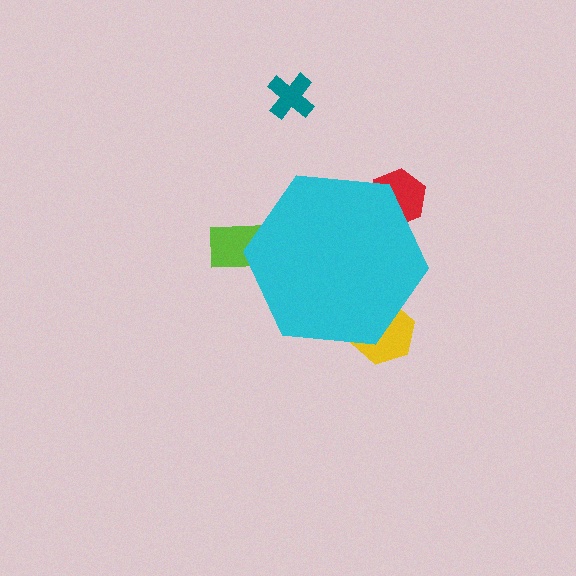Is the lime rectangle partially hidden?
Yes, the lime rectangle is partially hidden behind the cyan hexagon.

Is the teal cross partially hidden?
No, the teal cross is fully visible.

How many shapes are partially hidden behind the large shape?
3 shapes are partially hidden.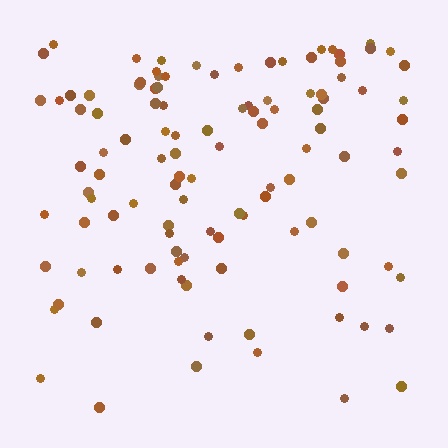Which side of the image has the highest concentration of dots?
The top.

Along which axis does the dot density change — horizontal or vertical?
Vertical.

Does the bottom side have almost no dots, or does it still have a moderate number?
Still a moderate number, just noticeably fewer than the top.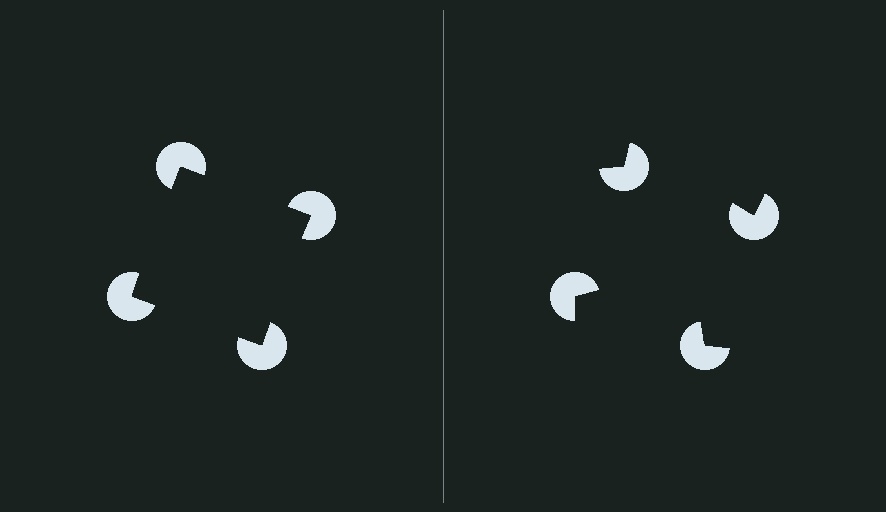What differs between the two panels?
The pac-man discs are positioned identically on both sides; only the wedge orientations differ. On the left they align to a square; on the right they are misaligned.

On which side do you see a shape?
An illusory square appears on the left side. On the right side the wedge cuts are rotated, so no coherent shape forms.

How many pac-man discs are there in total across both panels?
8 — 4 on each side.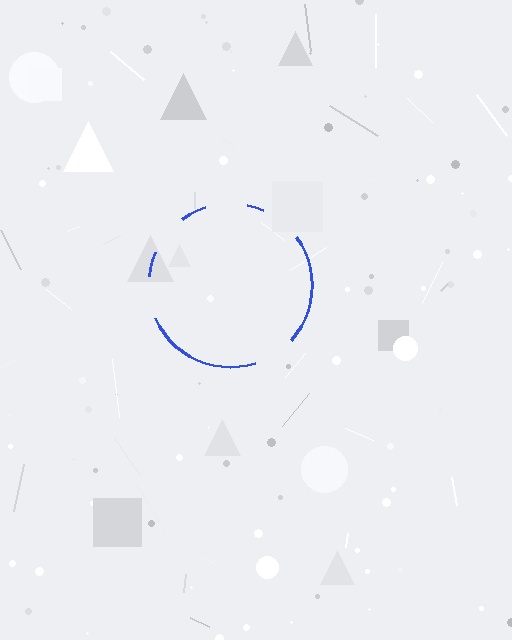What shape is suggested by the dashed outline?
The dashed outline suggests a circle.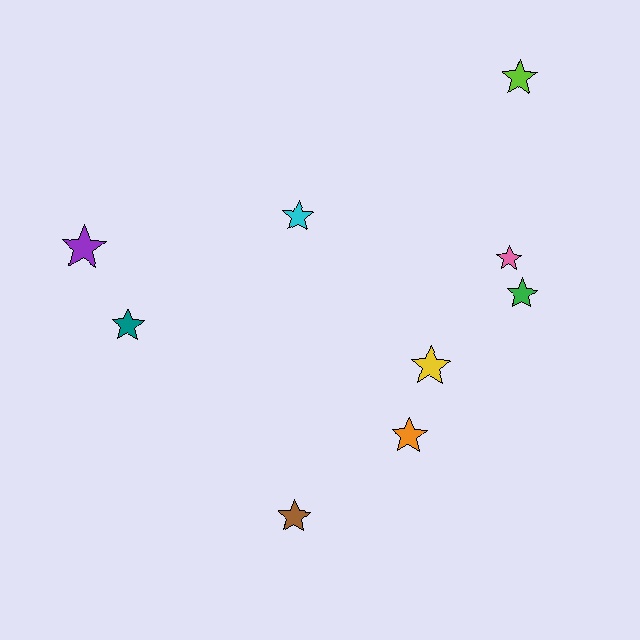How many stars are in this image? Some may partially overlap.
There are 9 stars.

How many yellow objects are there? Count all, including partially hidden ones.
There is 1 yellow object.